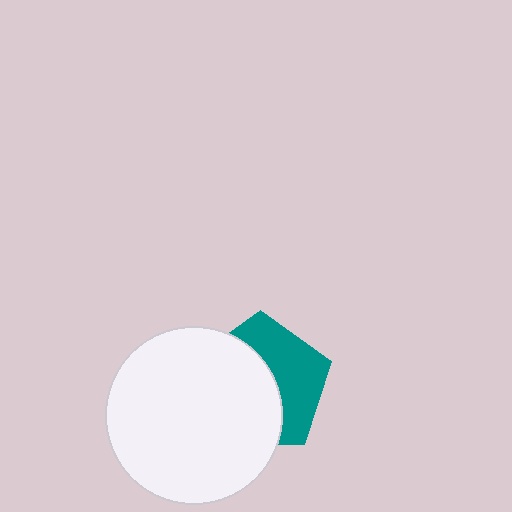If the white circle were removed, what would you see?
You would see the complete teal pentagon.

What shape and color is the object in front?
The object in front is a white circle.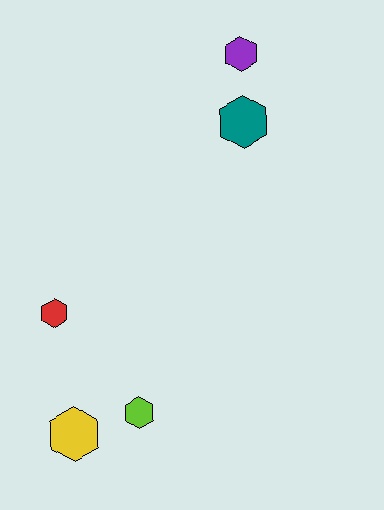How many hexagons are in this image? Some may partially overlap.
There are 5 hexagons.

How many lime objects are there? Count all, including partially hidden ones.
There is 1 lime object.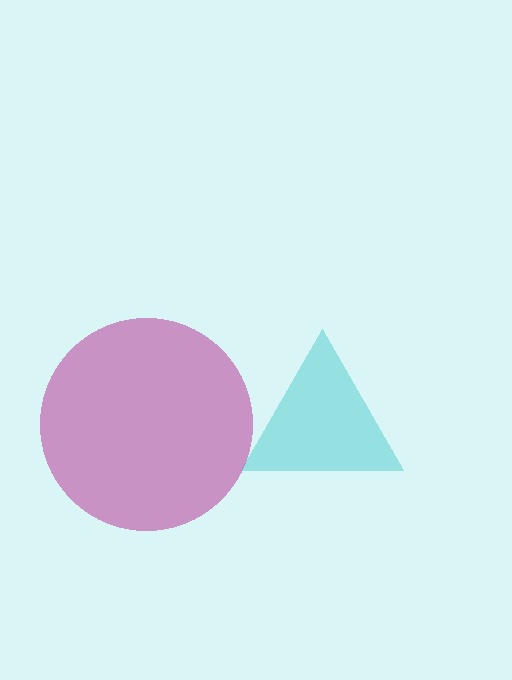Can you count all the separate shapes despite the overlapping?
Yes, there are 2 separate shapes.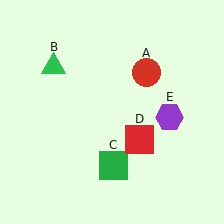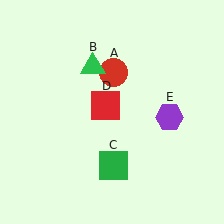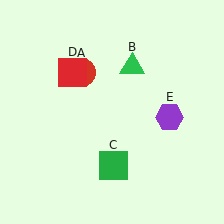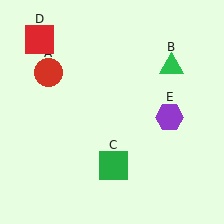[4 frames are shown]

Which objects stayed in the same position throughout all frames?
Green square (object C) and purple hexagon (object E) remained stationary.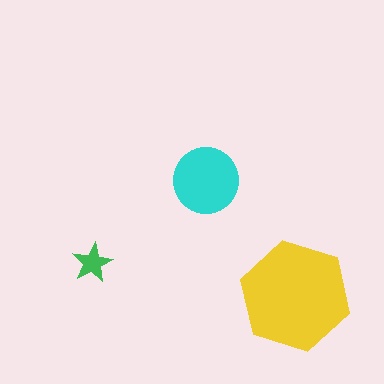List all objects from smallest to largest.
The green star, the cyan circle, the yellow hexagon.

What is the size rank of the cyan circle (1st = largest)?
2nd.